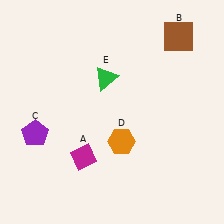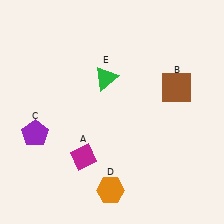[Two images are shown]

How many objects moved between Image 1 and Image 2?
2 objects moved between the two images.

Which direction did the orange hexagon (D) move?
The orange hexagon (D) moved down.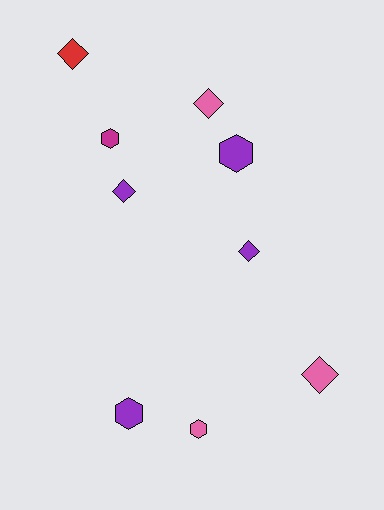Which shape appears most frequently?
Diamond, with 5 objects.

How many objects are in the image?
There are 9 objects.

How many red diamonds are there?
There is 1 red diamond.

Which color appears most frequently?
Purple, with 4 objects.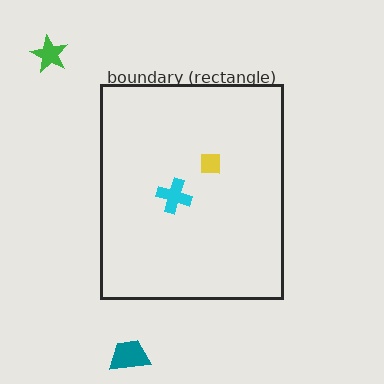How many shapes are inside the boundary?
2 inside, 2 outside.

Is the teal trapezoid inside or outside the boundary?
Outside.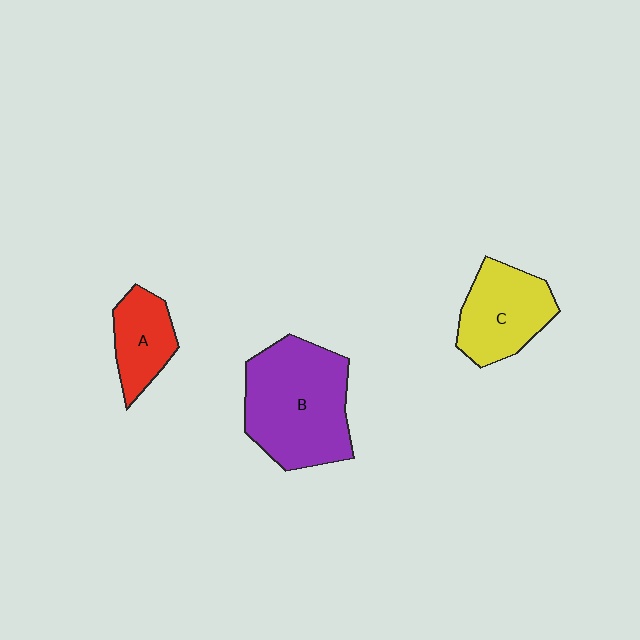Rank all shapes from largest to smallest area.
From largest to smallest: B (purple), C (yellow), A (red).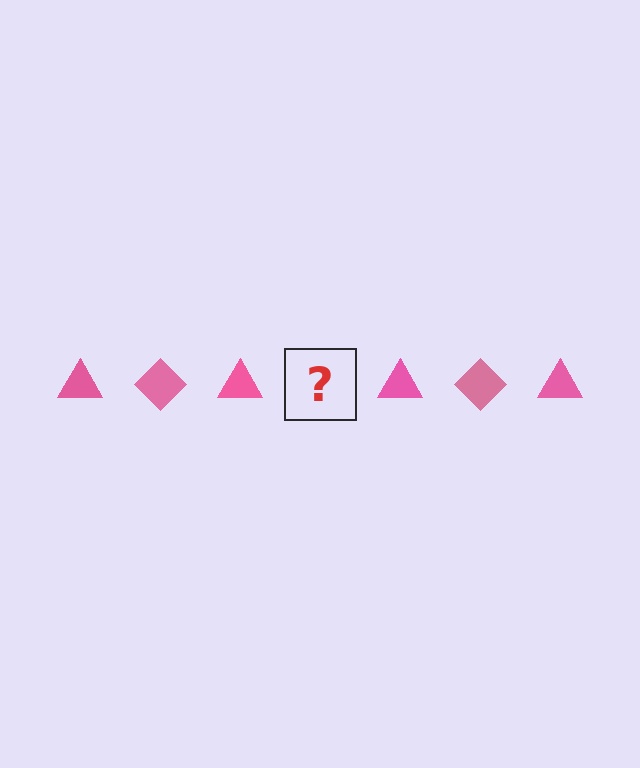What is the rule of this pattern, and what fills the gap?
The rule is that the pattern cycles through triangle, diamond shapes in pink. The gap should be filled with a pink diamond.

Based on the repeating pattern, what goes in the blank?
The blank should be a pink diamond.